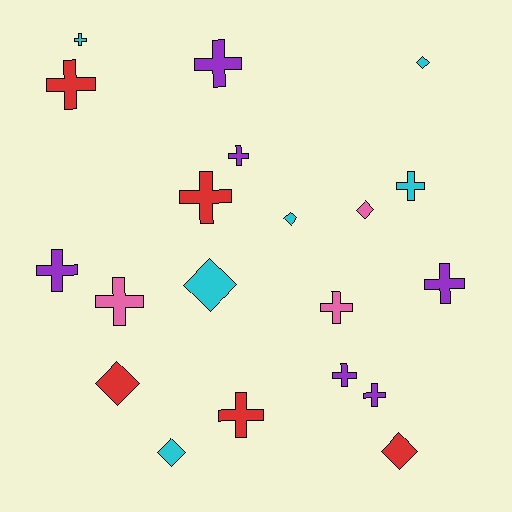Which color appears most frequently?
Cyan, with 6 objects.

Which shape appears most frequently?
Cross, with 13 objects.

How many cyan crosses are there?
There are 2 cyan crosses.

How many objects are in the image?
There are 20 objects.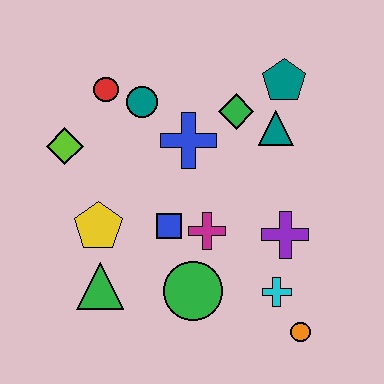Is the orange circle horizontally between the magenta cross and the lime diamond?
No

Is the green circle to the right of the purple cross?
No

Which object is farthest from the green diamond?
The orange circle is farthest from the green diamond.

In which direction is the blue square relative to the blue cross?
The blue square is below the blue cross.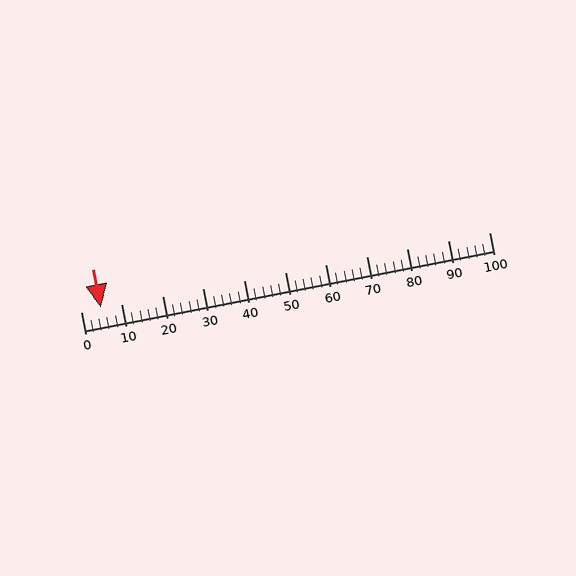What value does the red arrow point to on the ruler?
The red arrow points to approximately 5.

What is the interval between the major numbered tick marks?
The major tick marks are spaced 10 units apart.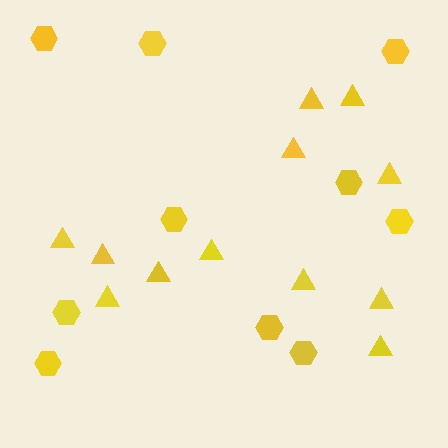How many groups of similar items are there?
There are 2 groups: one group of triangles (12) and one group of hexagons (10).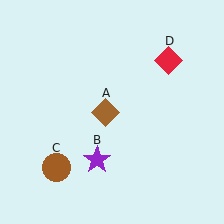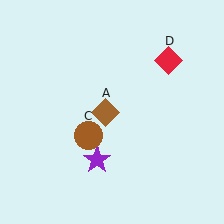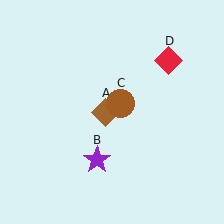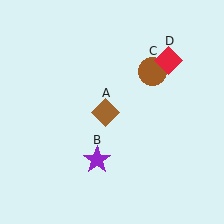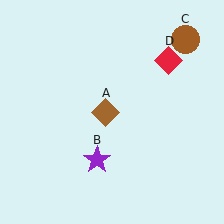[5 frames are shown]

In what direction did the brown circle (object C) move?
The brown circle (object C) moved up and to the right.